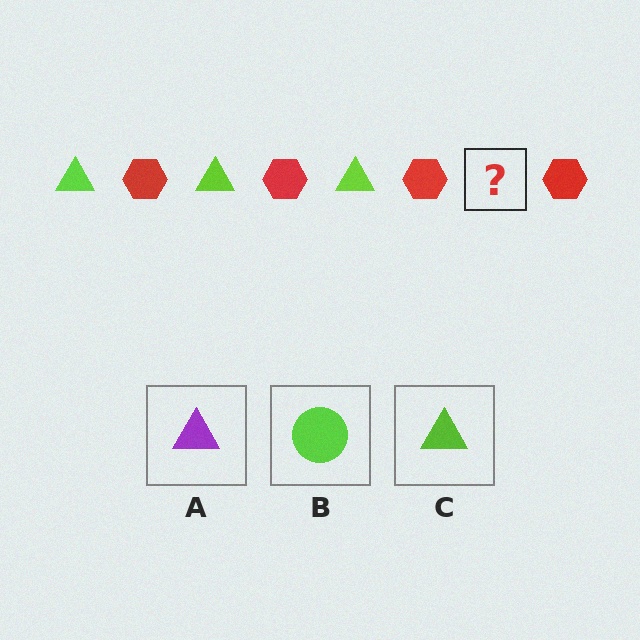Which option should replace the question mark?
Option C.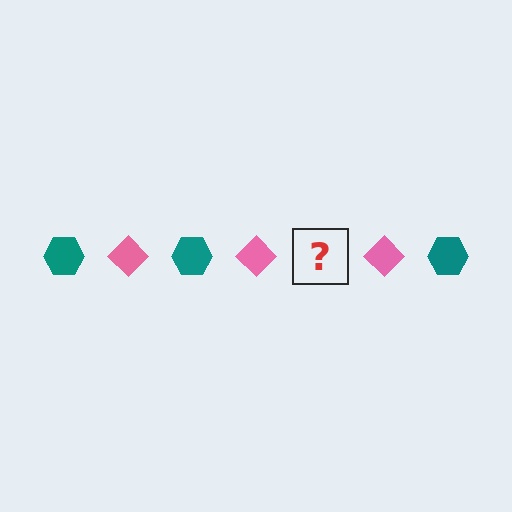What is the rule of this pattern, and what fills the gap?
The rule is that the pattern alternates between teal hexagon and pink diamond. The gap should be filled with a teal hexagon.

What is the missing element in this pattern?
The missing element is a teal hexagon.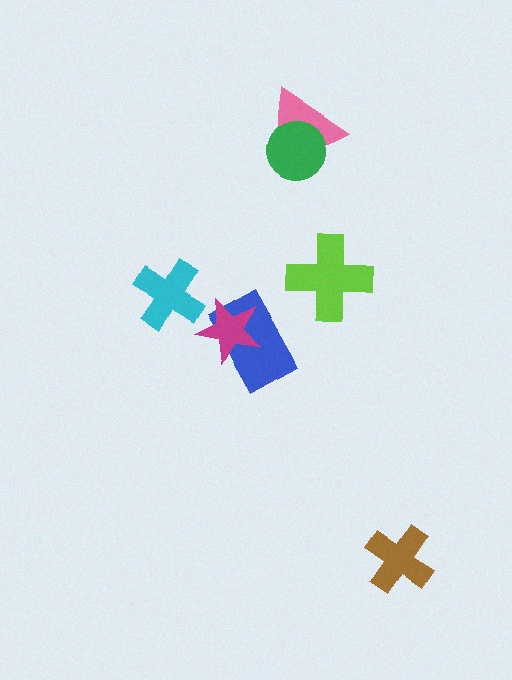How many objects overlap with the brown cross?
0 objects overlap with the brown cross.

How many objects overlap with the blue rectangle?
1 object overlaps with the blue rectangle.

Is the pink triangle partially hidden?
Yes, it is partially covered by another shape.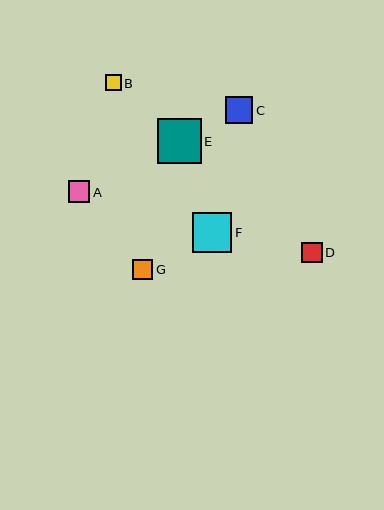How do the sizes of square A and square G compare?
Square A and square G are approximately the same size.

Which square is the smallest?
Square B is the smallest with a size of approximately 16 pixels.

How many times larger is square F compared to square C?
Square F is approximately 1.5 times the size of square C.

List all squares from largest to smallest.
From largest to smallest: E, F, C, A, G, D, B.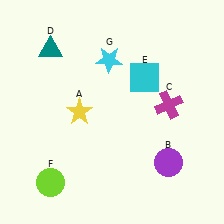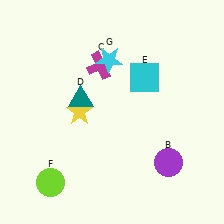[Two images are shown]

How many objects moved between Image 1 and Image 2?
2 objects moved between the two images.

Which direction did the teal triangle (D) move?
The teal triangle (D) moved down.